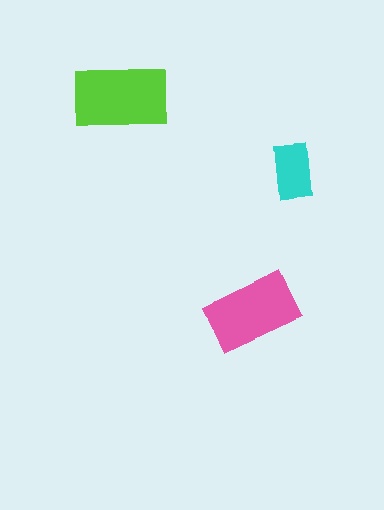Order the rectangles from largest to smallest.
the lime one, the pink one, the cyan one.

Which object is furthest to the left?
The lime rectangle is leftmost.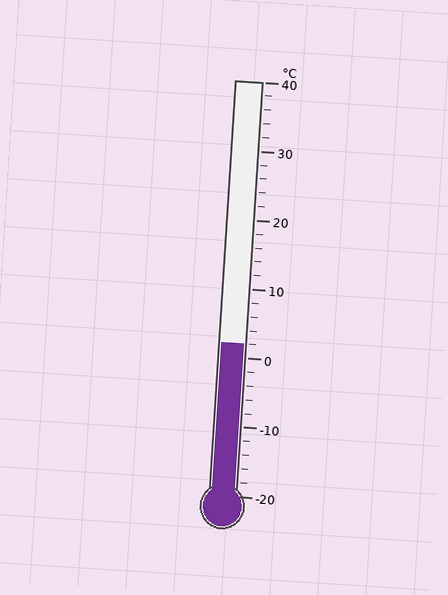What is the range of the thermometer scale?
The thermometer scale ranges from -20°C to 40°C.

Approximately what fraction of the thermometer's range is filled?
The thermometer is filled to approximately 35% of its range.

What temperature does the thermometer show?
The thermometer shows approximately 2°C.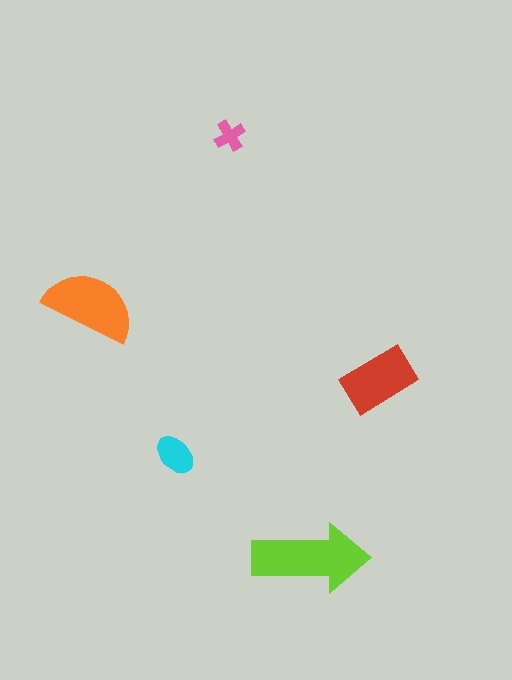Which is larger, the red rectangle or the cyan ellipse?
The red rectangle.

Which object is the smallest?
The pink cross.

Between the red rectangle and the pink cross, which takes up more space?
The red rectangle.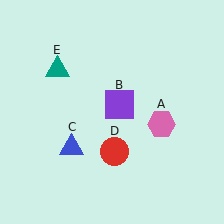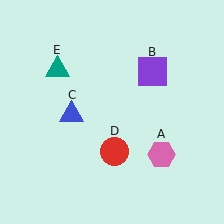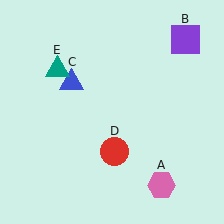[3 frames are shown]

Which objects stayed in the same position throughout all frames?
Red circle (object D) and teal triangle (object E) remained stationary.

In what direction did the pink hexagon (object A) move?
The pink hexagon (object A) moved down.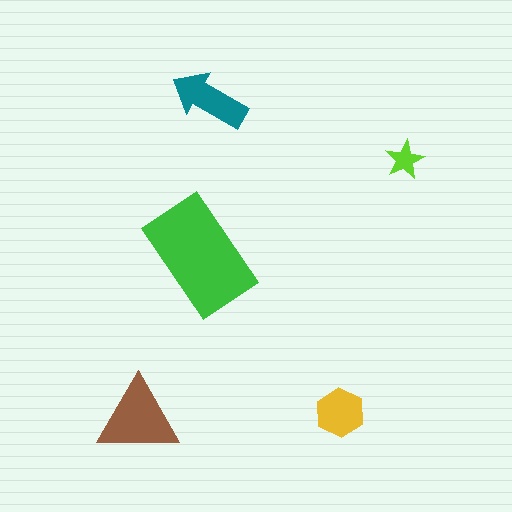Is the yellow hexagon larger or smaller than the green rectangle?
Smaller.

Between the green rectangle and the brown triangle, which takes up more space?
The green rectangle.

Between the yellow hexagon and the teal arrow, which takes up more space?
The teal arrow.